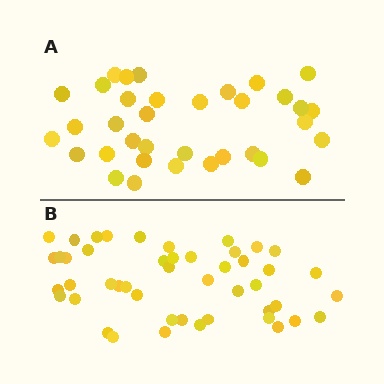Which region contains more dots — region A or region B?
Region B (the bottom region) has more dots.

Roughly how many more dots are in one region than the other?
Region B has roughly 12 or so more dots than region A.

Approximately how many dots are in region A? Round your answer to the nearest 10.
About 40 dots. (The exact count is 35, which rounds to 40.)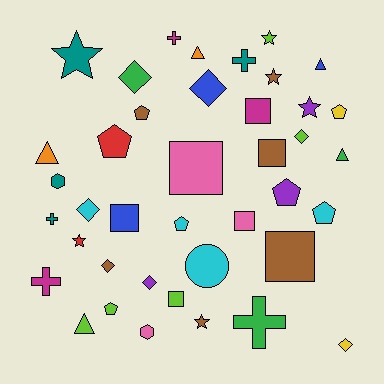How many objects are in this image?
There are 40 objects.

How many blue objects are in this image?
There are 3 blue objects.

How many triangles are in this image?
There are 5 triangles.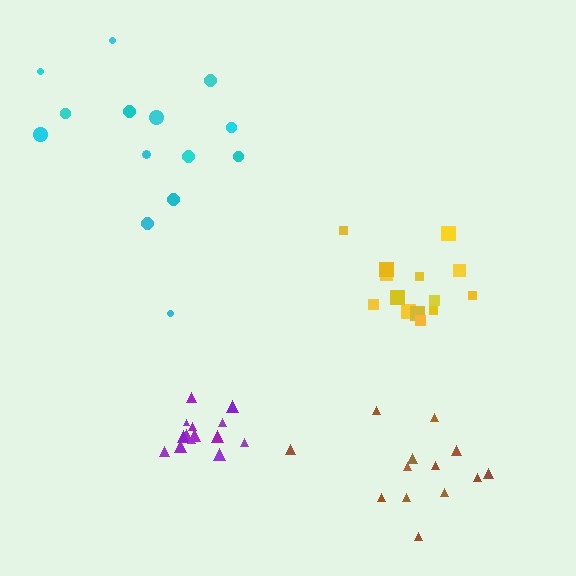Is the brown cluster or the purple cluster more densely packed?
Purple.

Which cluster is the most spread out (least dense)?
Cyan.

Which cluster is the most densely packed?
Purple.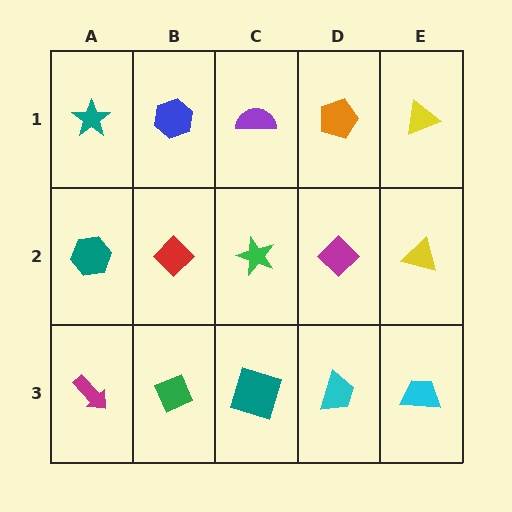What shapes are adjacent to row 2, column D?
An orange pentagon (row 1, column D), a cyan trapezoid (row 3, column D), a green star (row 2, column C), a yellow triangle (row 2, column E).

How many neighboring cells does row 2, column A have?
3.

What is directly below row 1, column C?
A green star.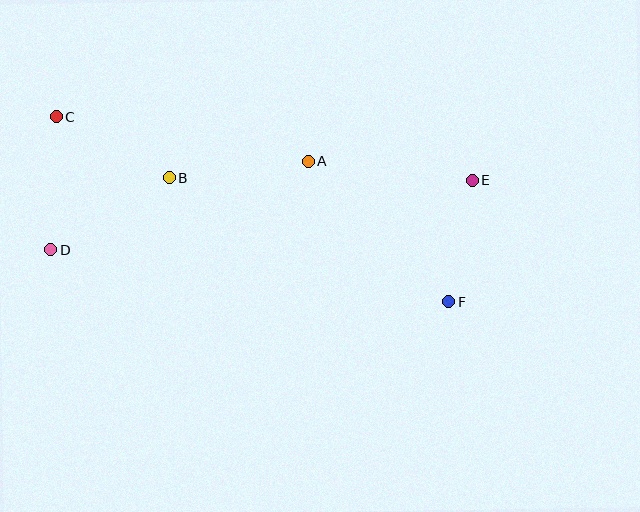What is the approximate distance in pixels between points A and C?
The distance between A and C is approximately 256 pixels.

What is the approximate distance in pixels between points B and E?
The distance between B and E is approximately 303 pixels.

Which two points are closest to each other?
Points E and F are closest to each other.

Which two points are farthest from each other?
Points C and F are farthest from each other.